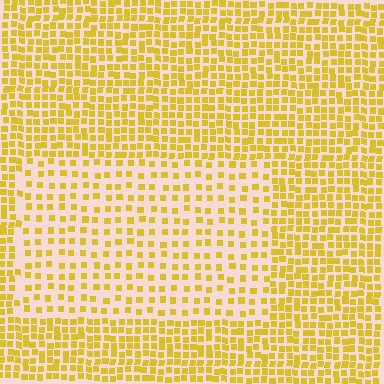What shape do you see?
I see a rectangle.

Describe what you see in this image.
The image contains small yellow elements arranged at two different densities. A rectangle-shaped region is visible where the elements are less densely packed than the surrounding area.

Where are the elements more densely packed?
The elements are more densely packed outside the rectangle boundary.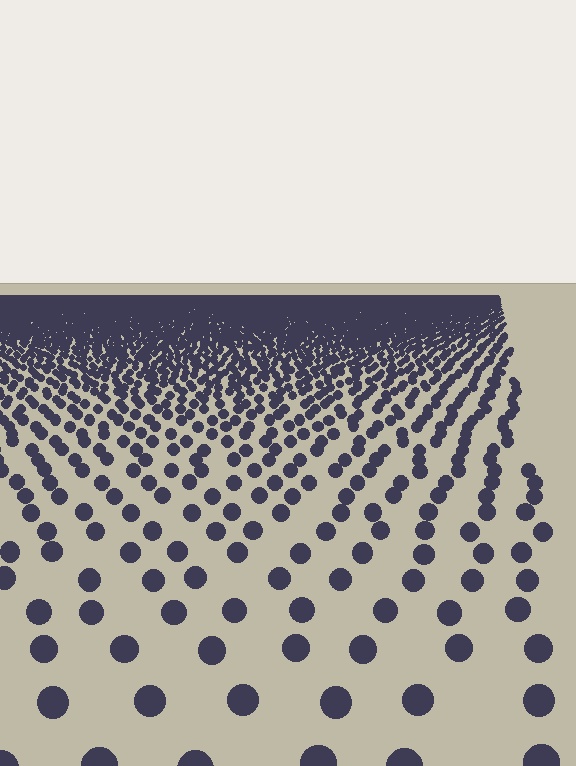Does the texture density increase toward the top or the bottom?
Density increases toward the top.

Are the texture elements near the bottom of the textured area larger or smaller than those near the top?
Larger. Near the bottom, elements are closer to the viewer and appear at a bigger on-screen size.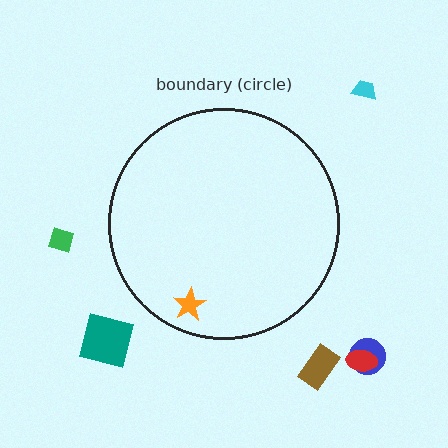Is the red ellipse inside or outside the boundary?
Outside.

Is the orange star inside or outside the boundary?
Inside.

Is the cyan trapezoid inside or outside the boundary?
Outside.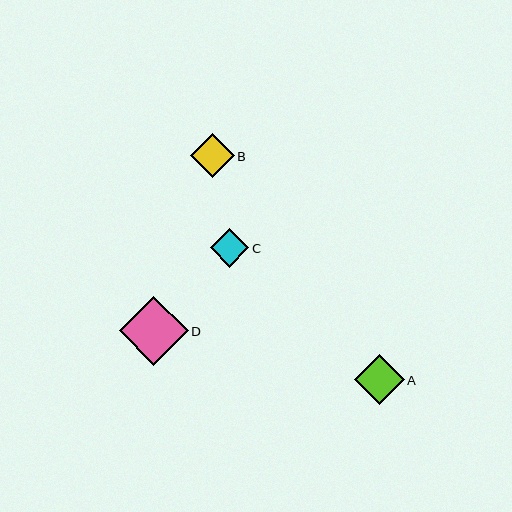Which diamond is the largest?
Diamond D is the largest with a size of approximately 69 pixels.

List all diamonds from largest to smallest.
From largest to smallest: D, A, B, C.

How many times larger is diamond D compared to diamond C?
Diamond D is approximately 1.8 times the size of diamond C.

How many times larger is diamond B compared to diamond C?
Diamond B is approximately 1.1 times the size of diamond C.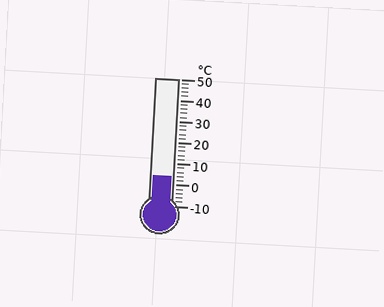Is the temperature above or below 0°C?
The temperature is above 0°C.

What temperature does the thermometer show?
The thermometer shows approximately 4°C.